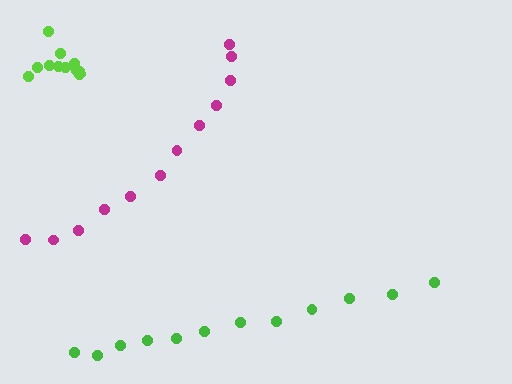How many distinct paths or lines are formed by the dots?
There are 3 distinct paths.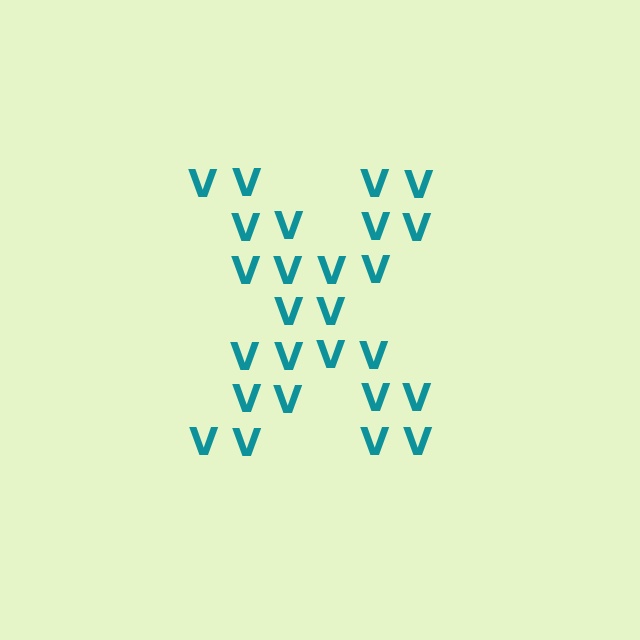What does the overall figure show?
The overall figure shows the letter X.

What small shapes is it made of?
It is made of small letter V's.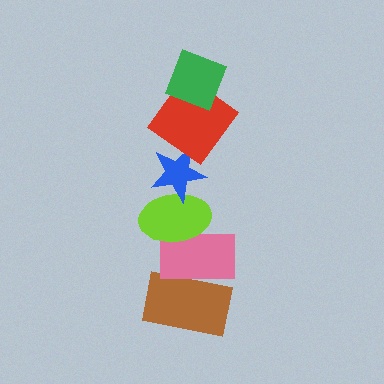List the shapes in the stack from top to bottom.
From top to bottom: the green diamond, the red diamond, the blue star, the lime ellipse, the pink rectangle, the brown rectangle.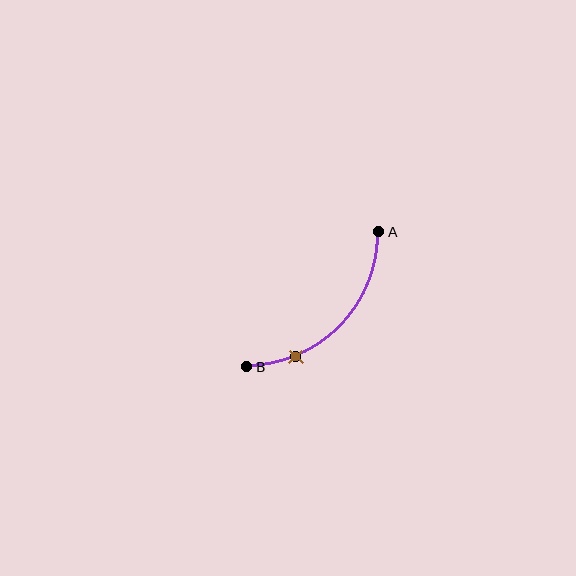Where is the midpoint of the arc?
The arc midpoint is the point on the curve farthest from the straight line joining A and B. It sits below and to the right of that line.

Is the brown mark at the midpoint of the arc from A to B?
No. The brown mark lies on the arc but is closer to endpoint B. The arc midpoint would be at the point on the curve equidistant along the arc from both A and B.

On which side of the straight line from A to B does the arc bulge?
The arc bulges below and to the right of the straight line connecting A and B.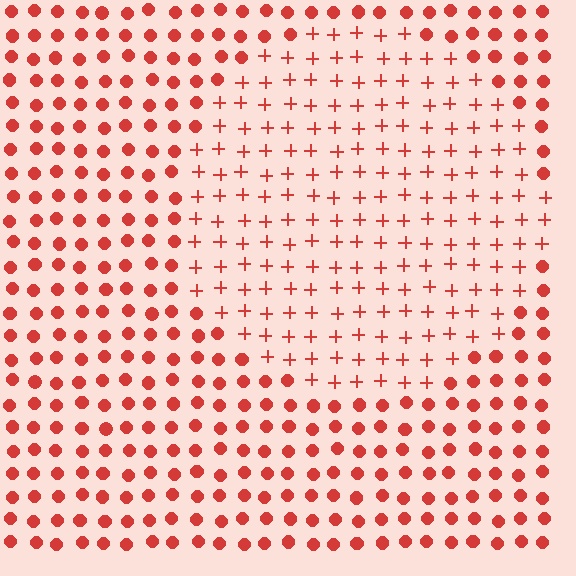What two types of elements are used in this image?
The image uses plus signs inside the circle region and circles outside it.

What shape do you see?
I see a circle.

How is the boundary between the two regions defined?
The boundary is defined by a change in element shape: plus signs inside vs. circles outside. All elements share the same color and spacing.